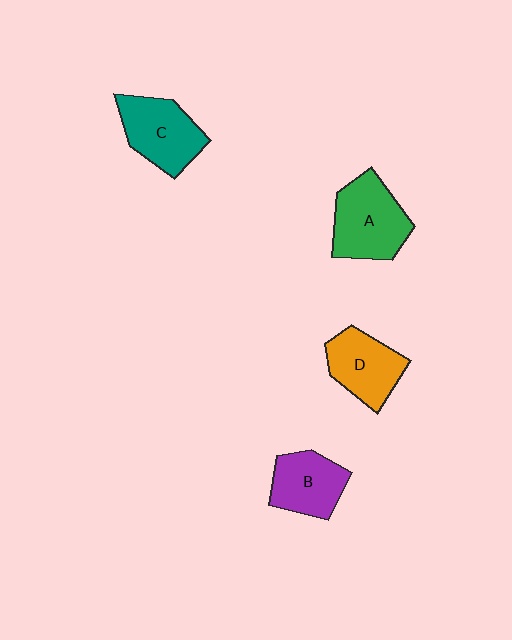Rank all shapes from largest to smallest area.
From largest to smallest: A (green), C (teal), D (orange), B (purple).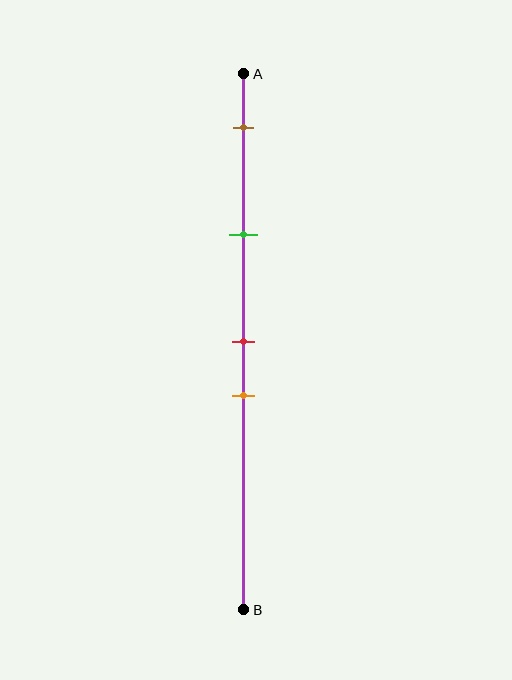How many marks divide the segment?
There are 4 marks dividing the segment.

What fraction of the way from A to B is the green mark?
The green mark is approximately 30% (0.3) of the way from A to B.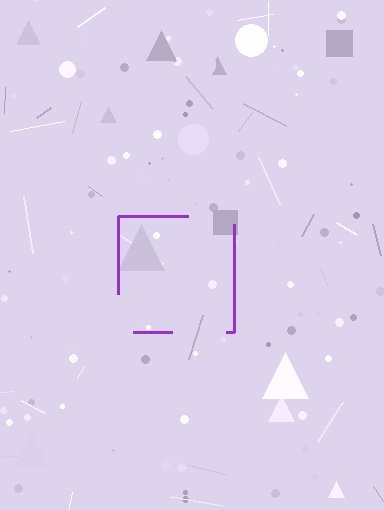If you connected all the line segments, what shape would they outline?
They would outline a square.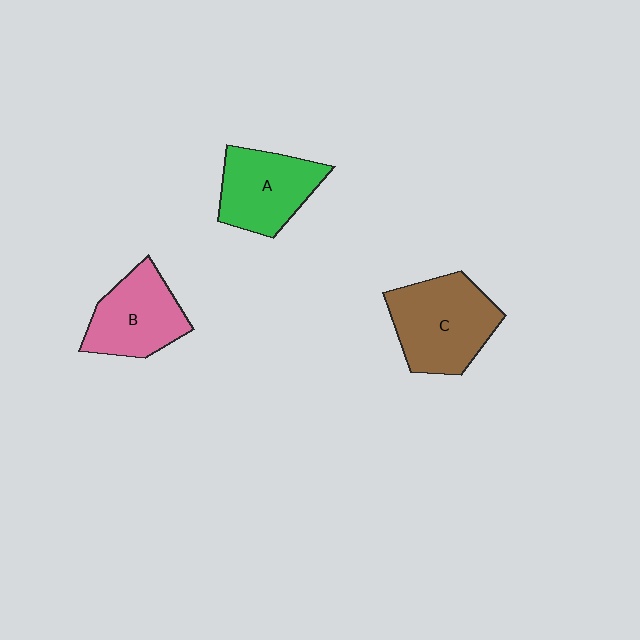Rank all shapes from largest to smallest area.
From largest to smallest: C (brown), A (green), B (pink).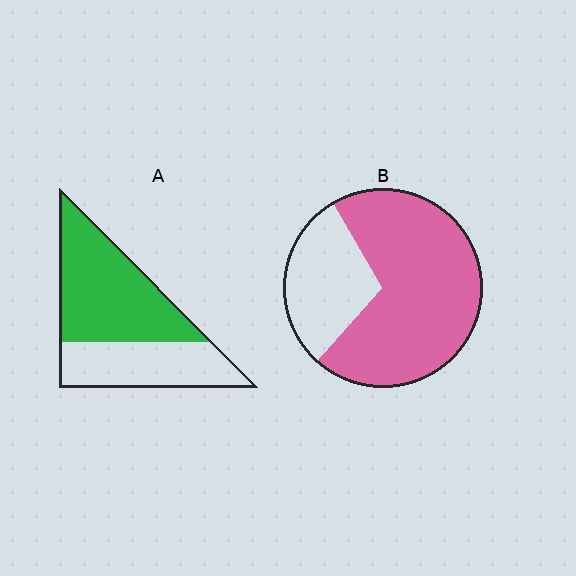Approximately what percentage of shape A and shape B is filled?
A is approximately 60% and B is approximately 70%.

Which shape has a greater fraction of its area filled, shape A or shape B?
Shape B.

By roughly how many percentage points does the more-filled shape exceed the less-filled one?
By roughly 10 percentage points (B over A).